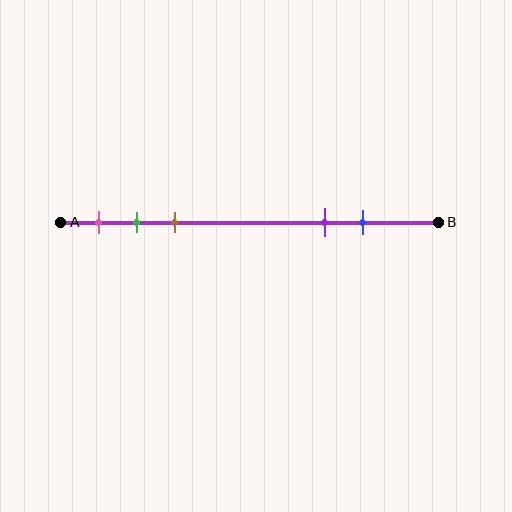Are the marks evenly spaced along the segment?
No, the marks are not evenly spaced.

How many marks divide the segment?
There are 5 marks dividing the segment.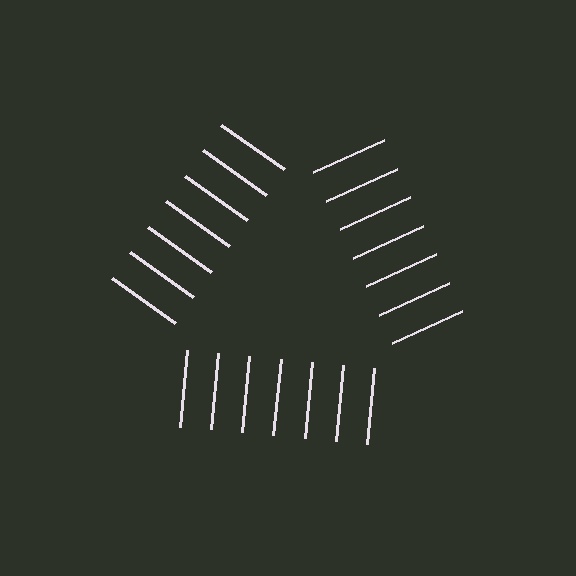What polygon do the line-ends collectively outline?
An illusory triangle — the line segments terminate on its edges but no continuous stroke is drawn.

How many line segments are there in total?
21 — 7 along each of the 3 edges.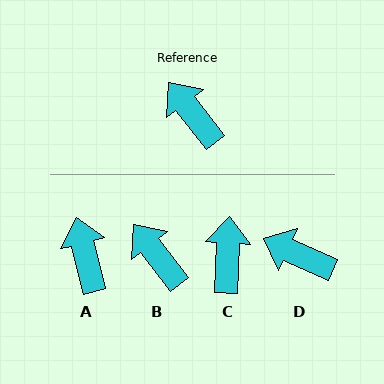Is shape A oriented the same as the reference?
No, it is off by about 24 degrees.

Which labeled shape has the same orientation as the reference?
B.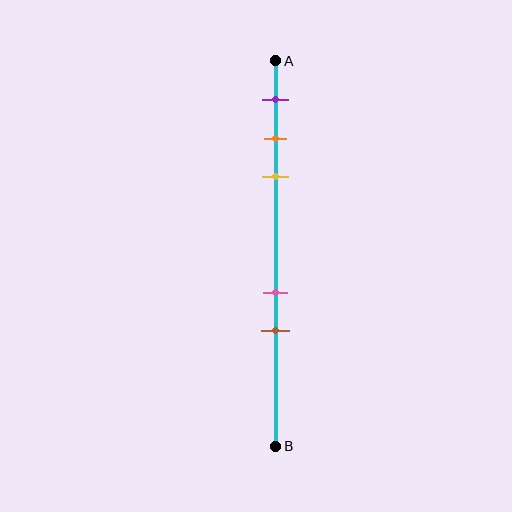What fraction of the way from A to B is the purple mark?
The purple mark is approximately 10% (0.1) of the way from A to B.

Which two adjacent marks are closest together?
The orange and yellow marks are the closest adjacent pair.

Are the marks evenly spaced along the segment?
No, the marks are not evenly spaced.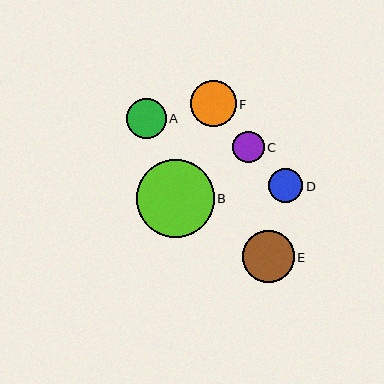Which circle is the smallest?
Circle C is the smallest with a size of approximately 32 pixels.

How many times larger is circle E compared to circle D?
Circle E is approximately 1.5 times the size of circle D.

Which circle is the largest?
Circle B is the largest with a size of approximately 78 pixels.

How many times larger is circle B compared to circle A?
Circle B is approximately 2.0 times the size of circle A.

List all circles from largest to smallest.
From largest to smallest: B, E, F, A, D, C.